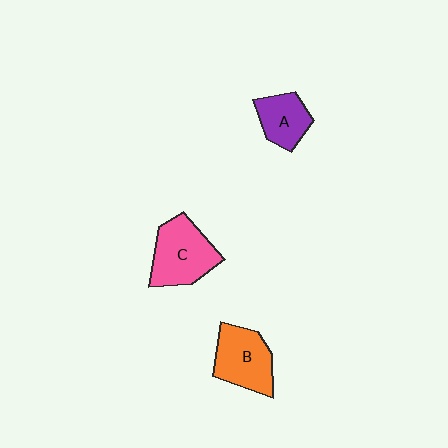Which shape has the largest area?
Shape C (pink).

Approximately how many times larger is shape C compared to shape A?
Approximately 1.5 times.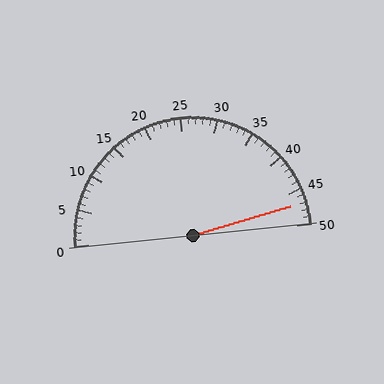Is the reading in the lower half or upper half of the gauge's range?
The reading is in the upper half of the range (0 to 50).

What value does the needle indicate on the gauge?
The needle indicates approximately 47.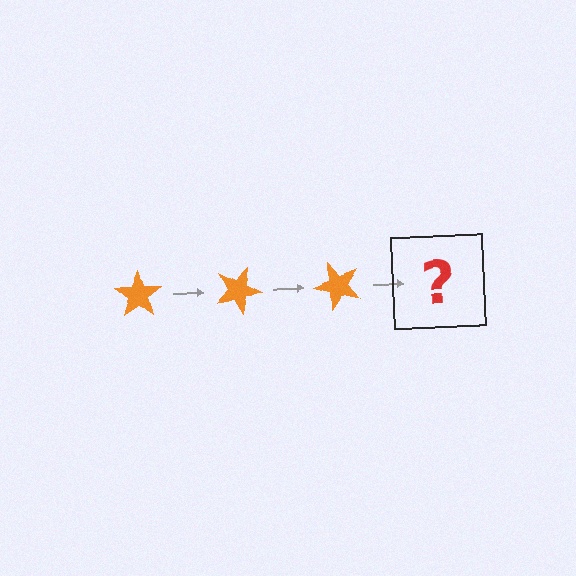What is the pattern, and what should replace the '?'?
The pattern is that the star rotates 25 degrees each step. The '?' should be an orange star rotated 75 degrees.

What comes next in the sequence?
The next element should be an orange star rotated 75 degrees.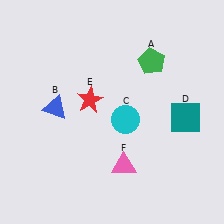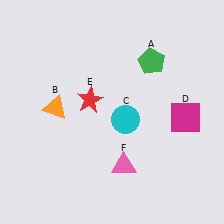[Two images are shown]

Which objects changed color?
B changed from blue to orange. D changed from teal to magenta.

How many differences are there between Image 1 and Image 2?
There are 2 differences between the two images.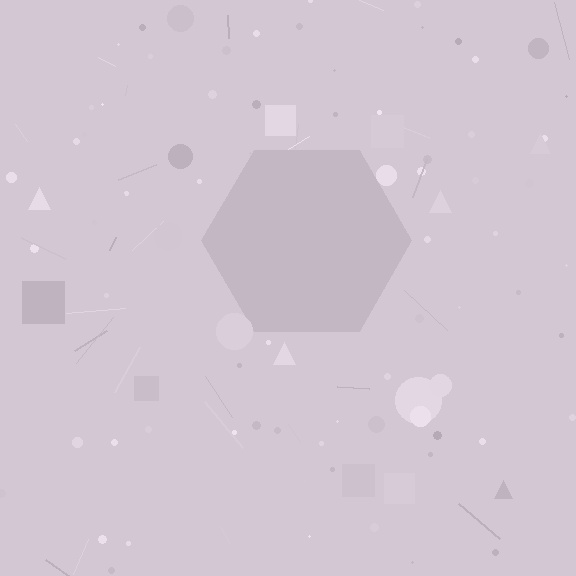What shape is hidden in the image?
A hexagon is hidden in the image.